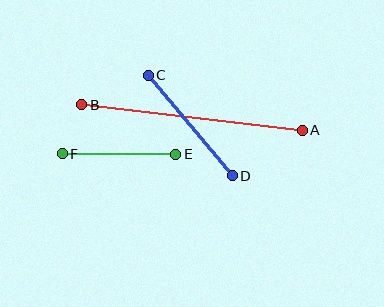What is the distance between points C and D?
The distance is approximately 130 pixels.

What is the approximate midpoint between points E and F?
The midpoint is at approximately (119, 154) pixels.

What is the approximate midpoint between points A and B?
The midpoint is at approximately (192, 117) pixels.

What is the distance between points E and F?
The distance is approximately 114 pixels.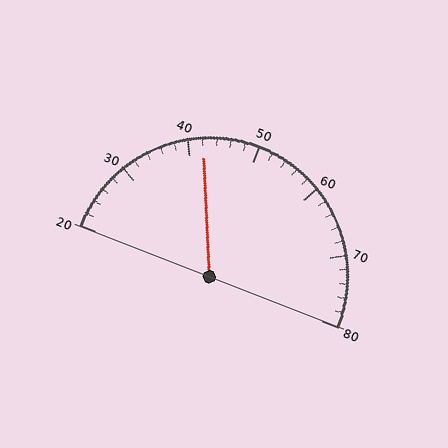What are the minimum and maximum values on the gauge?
The gauge ranges from 20 to 80.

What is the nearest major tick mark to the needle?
The nearest major tick mark is 40.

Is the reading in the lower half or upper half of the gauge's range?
The reading is in the lower half of the range (20 to 80).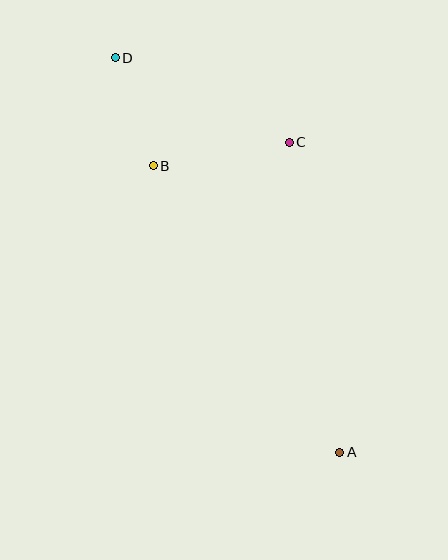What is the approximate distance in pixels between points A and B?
The distance between A and B is approximately 342 pixels.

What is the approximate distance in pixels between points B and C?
The distance between B and C is approximately 138 pixels.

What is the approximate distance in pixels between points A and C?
The distance between A and C is approximately 314 pixels.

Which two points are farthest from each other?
Points A and D are farthest from each other.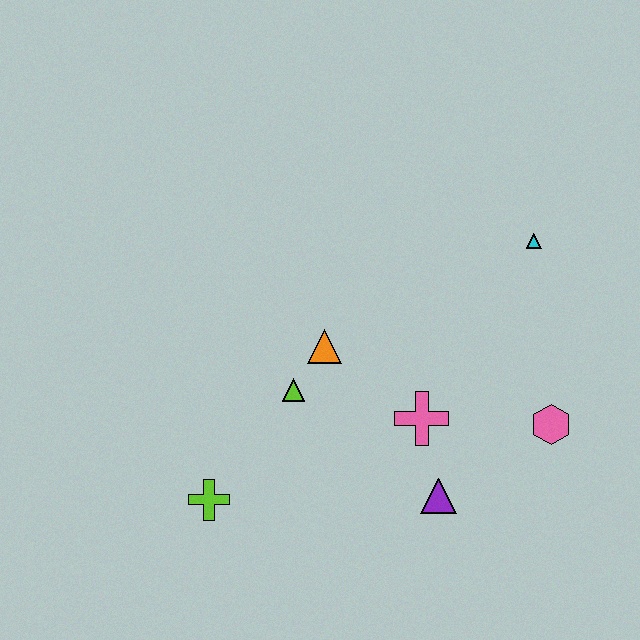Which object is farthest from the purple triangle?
The cyan triangle is farthest from the purple triangle.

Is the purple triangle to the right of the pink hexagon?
No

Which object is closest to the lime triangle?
The orange triangle is closest to the lime triangle.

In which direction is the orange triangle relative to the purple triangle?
The orange triangle is above the purple triangle.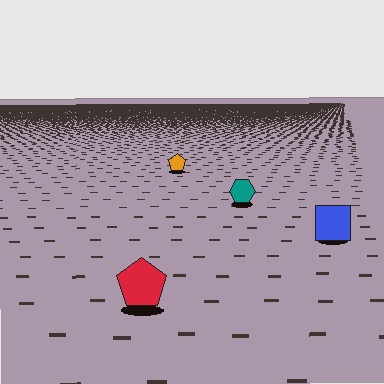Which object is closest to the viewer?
The red pentagon is closest. The texture marks near it are larger and more spread out.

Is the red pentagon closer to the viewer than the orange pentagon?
Yes. The red pentagon is closer — you can tell from the texture gradient: the ground texture is coarser near it.